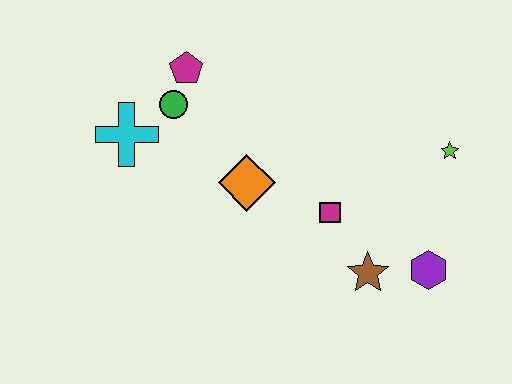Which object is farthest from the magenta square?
The cyan cross is farthest from the magenta square.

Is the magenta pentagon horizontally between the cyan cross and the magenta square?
Yes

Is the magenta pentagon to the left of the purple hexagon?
Yes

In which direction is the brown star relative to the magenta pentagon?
The brown star is below the magenta pentagon.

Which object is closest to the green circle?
The magenta pentagon is closest to the green circle.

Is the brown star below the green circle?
Yes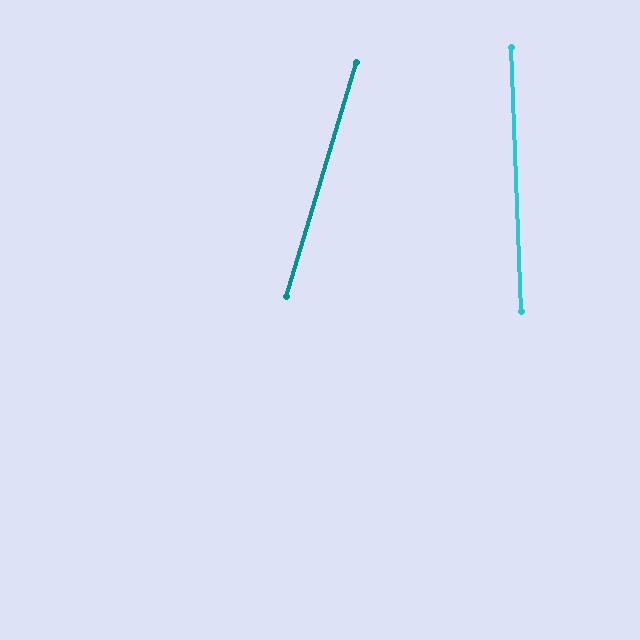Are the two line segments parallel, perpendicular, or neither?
Neither parallel nor perpendicular — they differ by about 19°.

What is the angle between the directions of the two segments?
Approximately 19 degrees.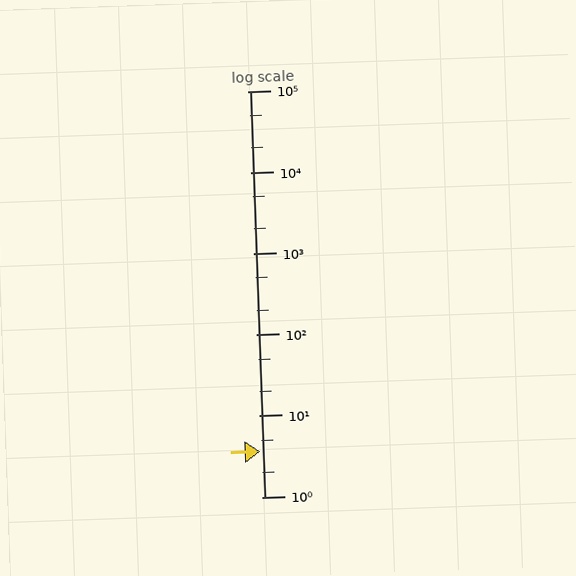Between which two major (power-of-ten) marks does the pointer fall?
The pointer is between 1 and 10.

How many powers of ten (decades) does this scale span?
The scale spans 5 decades, from 1 to 100000.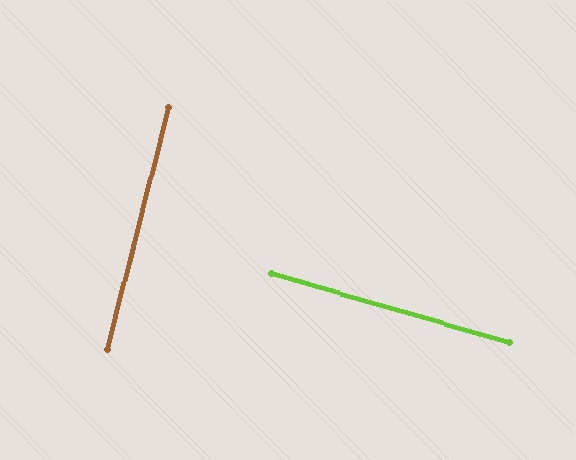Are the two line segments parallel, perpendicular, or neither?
Perpendicular — they meet at approximately 88°.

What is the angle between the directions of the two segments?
Approximately 88 degrees.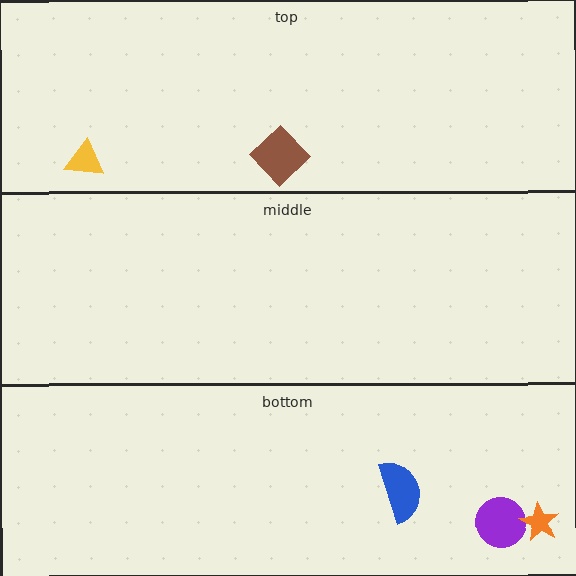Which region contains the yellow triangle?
The top region.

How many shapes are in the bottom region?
3.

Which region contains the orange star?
The bottom region.